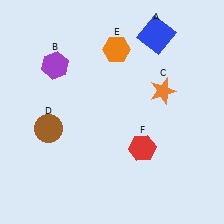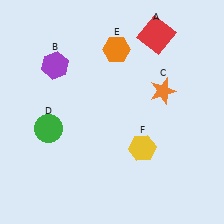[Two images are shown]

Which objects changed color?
A changed from blue to red. D changed from brown to green. F changed from red to yellow.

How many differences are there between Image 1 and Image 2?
There are 3 differences between the two images.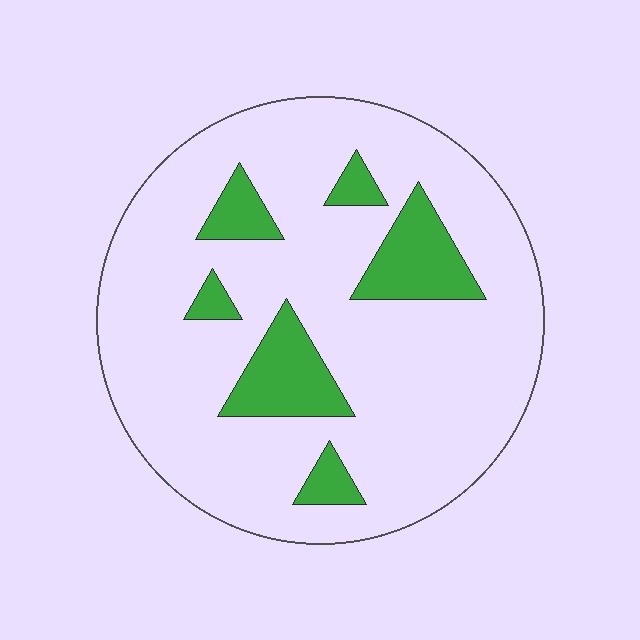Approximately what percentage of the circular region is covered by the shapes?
Approximately 15%.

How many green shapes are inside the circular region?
6.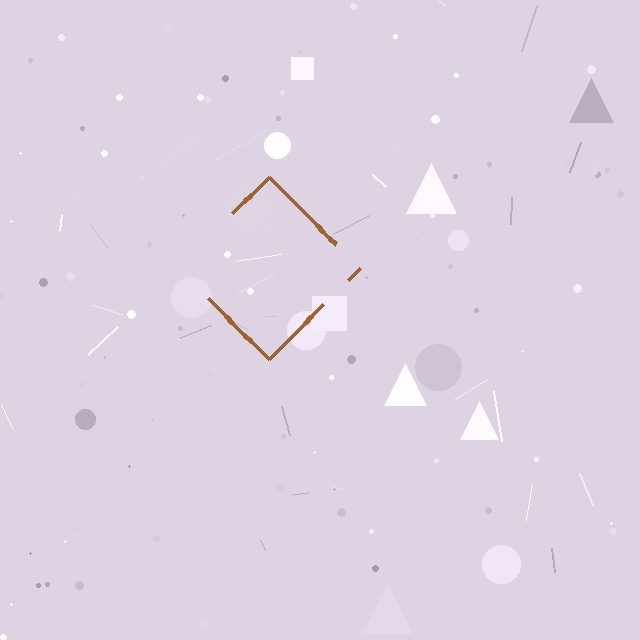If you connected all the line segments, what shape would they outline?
They would outline a diamond.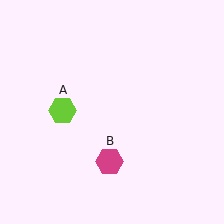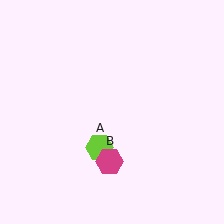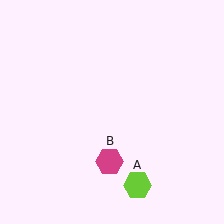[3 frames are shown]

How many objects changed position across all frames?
1 object changed position: lime hexagon (object A).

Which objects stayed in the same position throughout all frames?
Magenta hexagon (object B) remained stationary.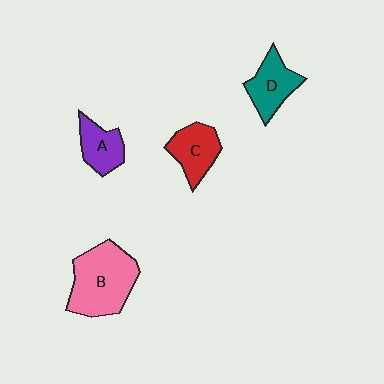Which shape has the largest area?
Shape B (pink).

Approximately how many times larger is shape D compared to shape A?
Approximately 1.2 times.